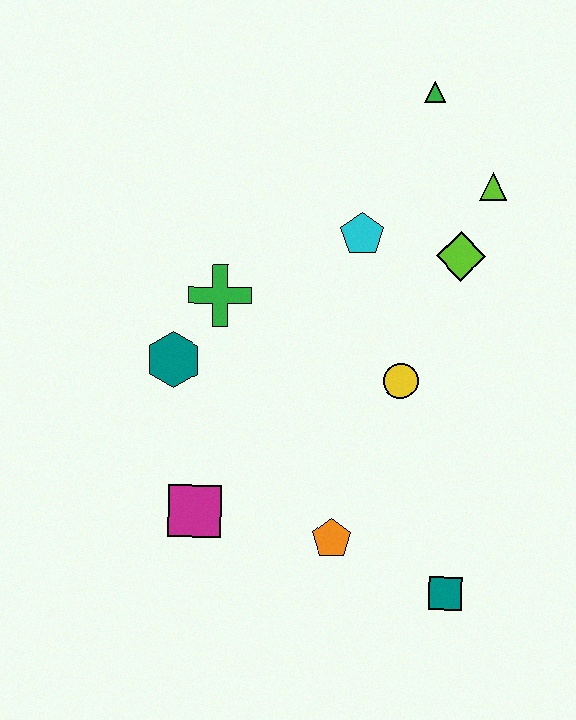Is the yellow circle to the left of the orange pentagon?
No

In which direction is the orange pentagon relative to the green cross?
The orange pentagon is below the green cross.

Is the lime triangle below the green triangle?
Yes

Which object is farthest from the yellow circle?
The green triangle is farthest from the yellow circle.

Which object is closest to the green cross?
The teal hexagon is closest to the green cross.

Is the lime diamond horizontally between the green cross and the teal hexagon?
No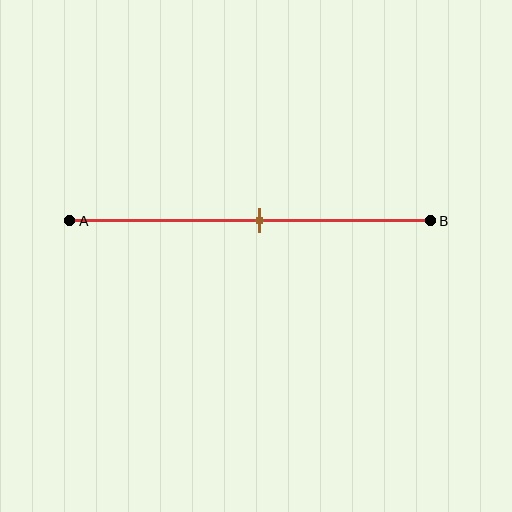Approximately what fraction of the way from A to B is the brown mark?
The brown mark is approximately 55% of the way from A to B.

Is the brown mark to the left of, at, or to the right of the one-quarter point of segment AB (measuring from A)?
The brown mark is to the right of the one-quarter point of segment AB.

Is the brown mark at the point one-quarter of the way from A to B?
No, the mark is at about 55% from A, not at the 25% one-quarter point.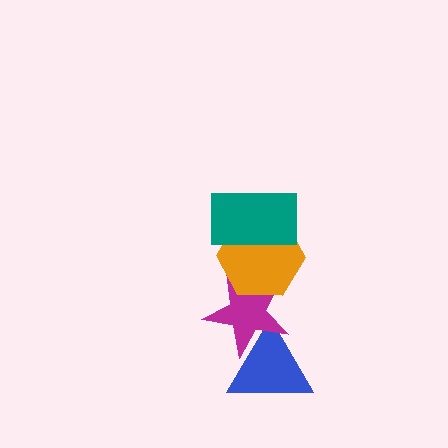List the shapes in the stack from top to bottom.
From top to bottom: the teal rectangle, the orange hexagon, the magenta star, the blue triangle.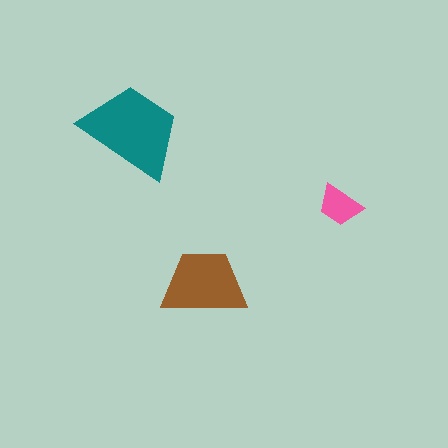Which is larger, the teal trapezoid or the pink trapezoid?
The teal one.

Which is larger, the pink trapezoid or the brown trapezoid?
The brown one.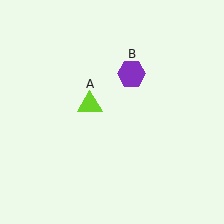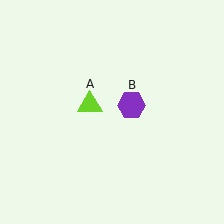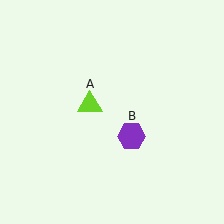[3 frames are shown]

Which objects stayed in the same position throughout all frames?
Lime triangle (object A) remained stationary.